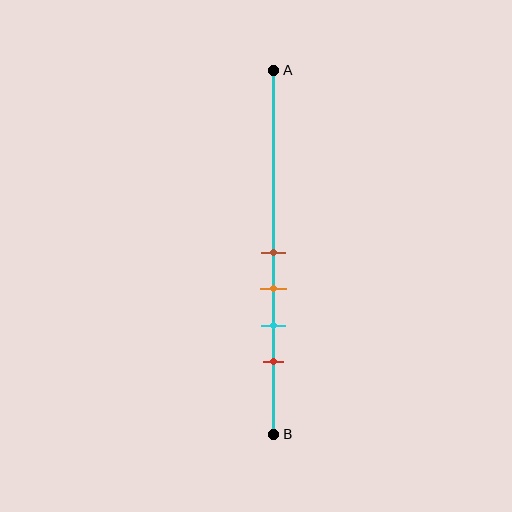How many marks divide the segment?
There are 4 marks dividing the segment.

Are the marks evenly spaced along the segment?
Yes, the marks are approximately evenly spaced.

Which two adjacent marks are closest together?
The brown and orange marks are the closest adjacent pair.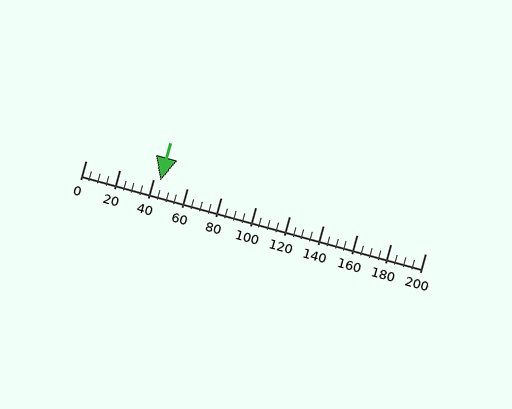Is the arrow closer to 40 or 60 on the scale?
The arrow is closer to 40.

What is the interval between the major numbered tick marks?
The major tick marks are spaced 20 units apart.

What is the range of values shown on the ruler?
The ruler shows values from 0 to 200.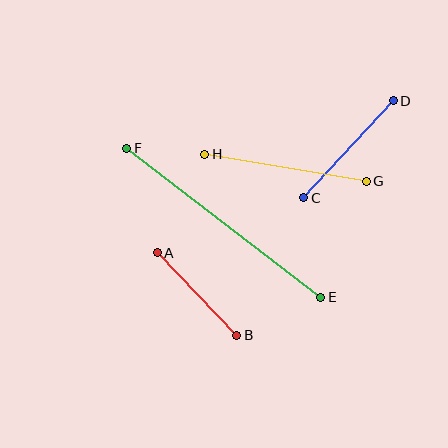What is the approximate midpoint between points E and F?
The midpoint is at approximately (224, 223) pixels.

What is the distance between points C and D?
The distance is approximately 132 pixels.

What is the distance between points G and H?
The distance is approximately 164 pixels.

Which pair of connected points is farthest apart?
Points E and F are farthest apart.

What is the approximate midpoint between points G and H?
The midpoint is at approximately (286, 168) pixels.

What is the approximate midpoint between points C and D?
The midpoint is at approximately (348, 149) pixels.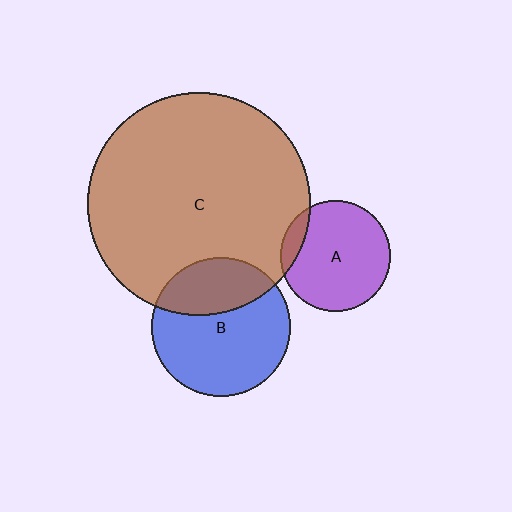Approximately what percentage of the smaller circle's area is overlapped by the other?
Approximately 10%.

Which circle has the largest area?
Circle C (brown).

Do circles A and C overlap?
Yes.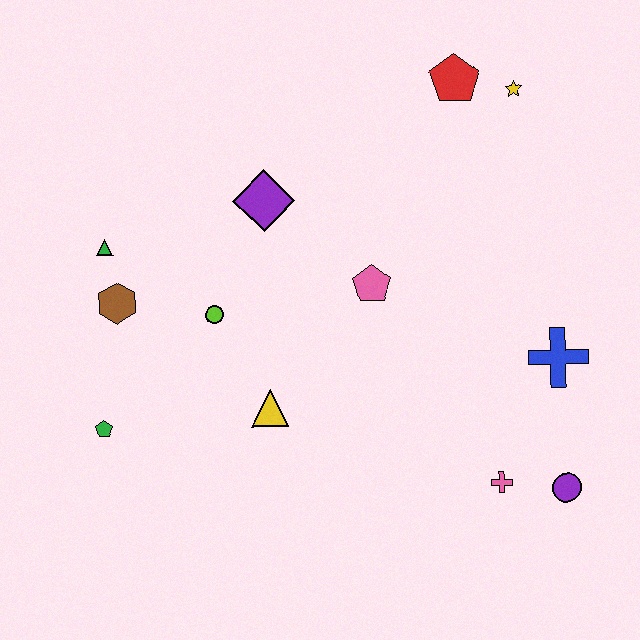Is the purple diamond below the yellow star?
Yes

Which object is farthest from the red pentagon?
The green pentagon is farthest from the red pentagon.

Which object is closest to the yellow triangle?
The lime circle is closest to the yellow triangle.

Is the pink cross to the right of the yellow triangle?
Yes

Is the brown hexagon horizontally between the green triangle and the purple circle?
Yes